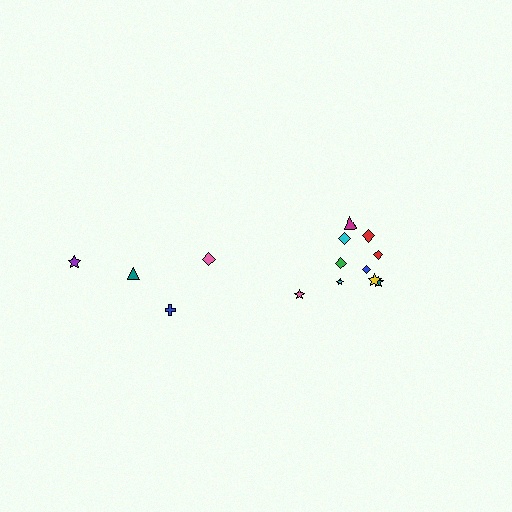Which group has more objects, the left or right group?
The right group.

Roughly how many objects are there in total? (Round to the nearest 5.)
Roughly 15 objects in total.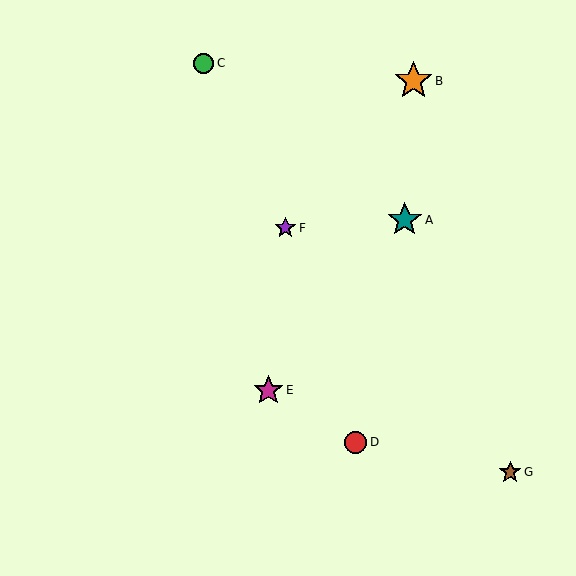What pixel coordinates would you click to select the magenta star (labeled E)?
Click at (268, 390) to select the magenta star E.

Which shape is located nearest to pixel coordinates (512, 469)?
The brown star (labeled G) at (510, 472) is nearest to that location.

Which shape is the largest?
The orange star (labeled B) is the largest.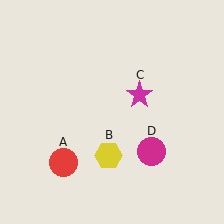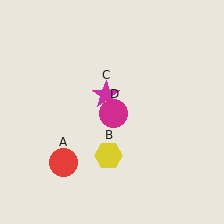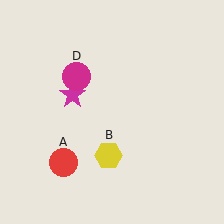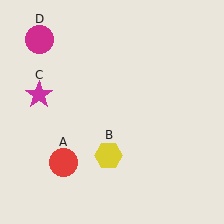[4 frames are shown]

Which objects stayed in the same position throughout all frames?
Red circle (object A) and yellow hexagon (object B) remained stationary.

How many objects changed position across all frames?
2 objects changed position: magenta star (object C), magenta circle (object D).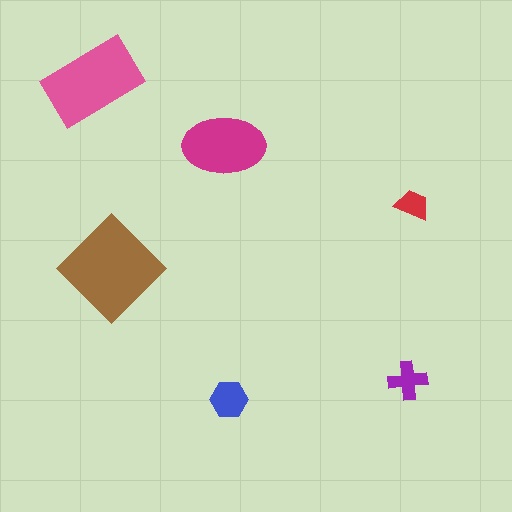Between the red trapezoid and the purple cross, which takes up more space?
The purple cross.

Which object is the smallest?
The red trapezoid.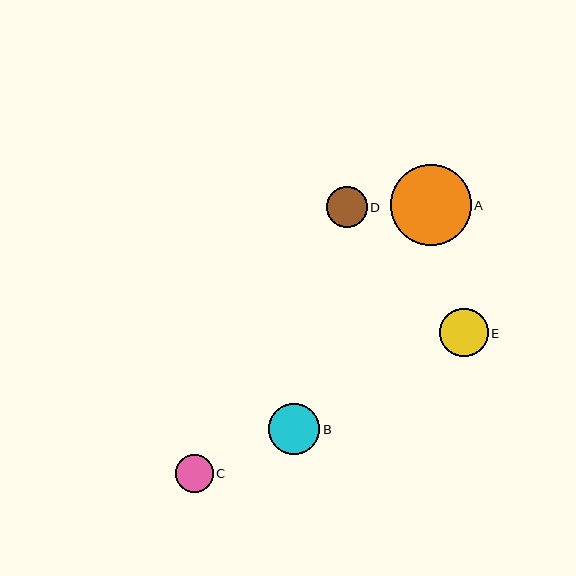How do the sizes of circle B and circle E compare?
Circle B and circle E are approximately the same size.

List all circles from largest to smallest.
From largest to smallest: A, B, E, D, C.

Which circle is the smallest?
Circle C is the smallest with a size of approximately 38 pixels.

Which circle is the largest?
Circle A is the largest with a size of approximately 81 pixels.